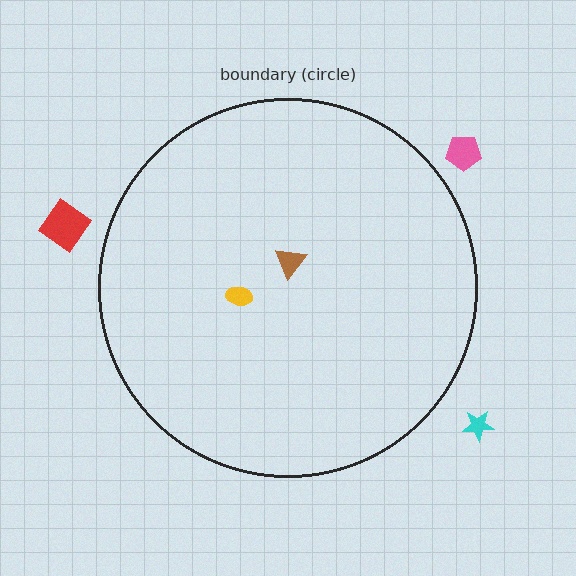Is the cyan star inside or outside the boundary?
Outside.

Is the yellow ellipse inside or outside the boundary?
Inside.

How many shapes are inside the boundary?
2 inside, 3 outside.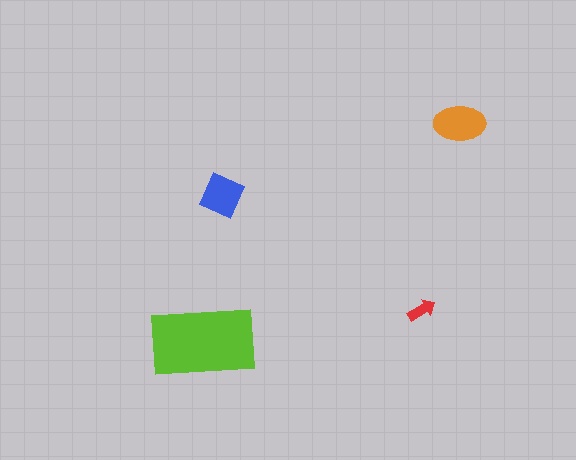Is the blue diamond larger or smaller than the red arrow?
Larger.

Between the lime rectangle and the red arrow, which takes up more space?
The lime rectangle.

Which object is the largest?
The lime rectangle.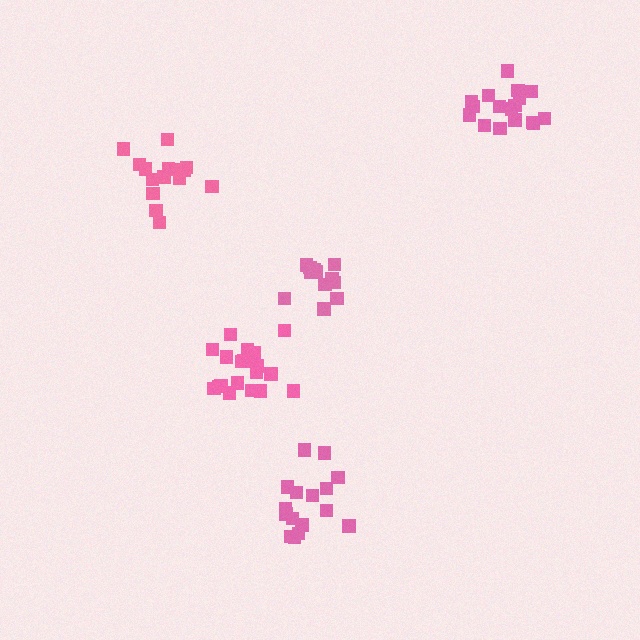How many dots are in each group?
Group 1: 16 dots, Group 2: 13 dots, Group 3: 17 dots, Group 4: 16 dots, Group 5: 19 dots (81 total).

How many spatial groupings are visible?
There are 5 spatial groupings.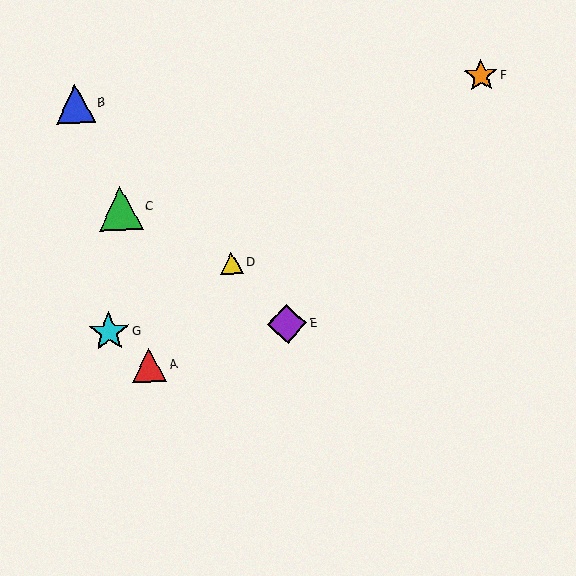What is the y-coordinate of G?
Object G is at y≈332.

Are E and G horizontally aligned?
Yes, both are at y≈324.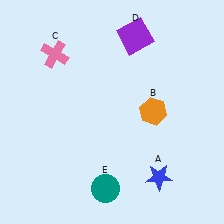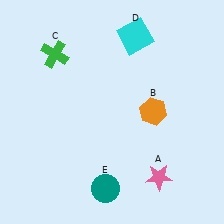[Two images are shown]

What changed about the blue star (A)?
In Image 1, A is blue. In Image 2, it changed to pink.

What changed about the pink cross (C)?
In Image 1, C is pink. In Image 2, it changed to green.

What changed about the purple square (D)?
In Image 1, D is purple. In Image 2, it changed to cyan.